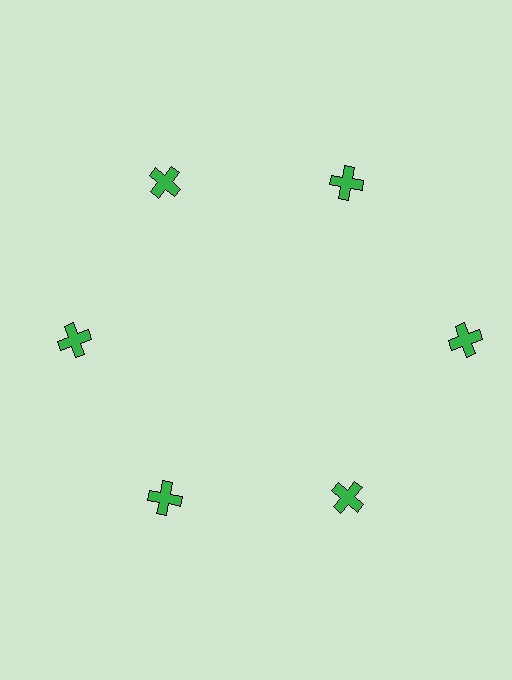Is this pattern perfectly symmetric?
No. The 6 green crosses are arranged in a ring, but one element near the 3 o'clock position is pushed outward from the center, breaking the 6-fold rotational symmetry.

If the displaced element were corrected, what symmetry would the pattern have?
It would have 6-fold rotational symmetry — the pattern would map onto itself every 60 degrees.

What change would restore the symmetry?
The symmetry would be restored by moving it inward, back onto the ring so that all 6 crosses sit at equal angles and equal distance from the center.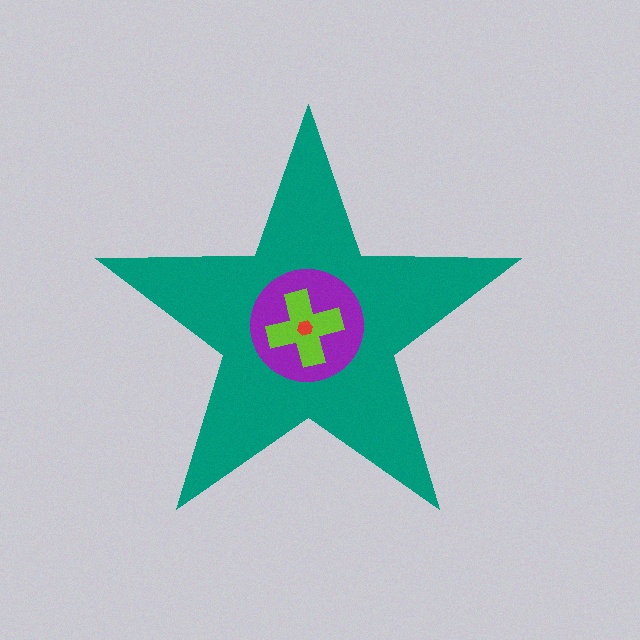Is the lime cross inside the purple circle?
Yes.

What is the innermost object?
The red hexagon.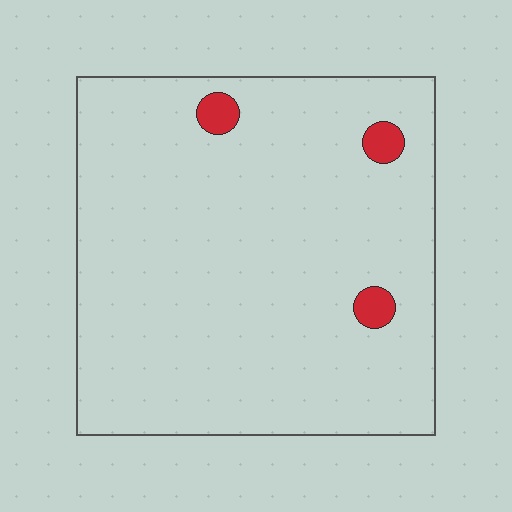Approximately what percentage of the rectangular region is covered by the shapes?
Approximately 5%.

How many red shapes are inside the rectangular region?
3.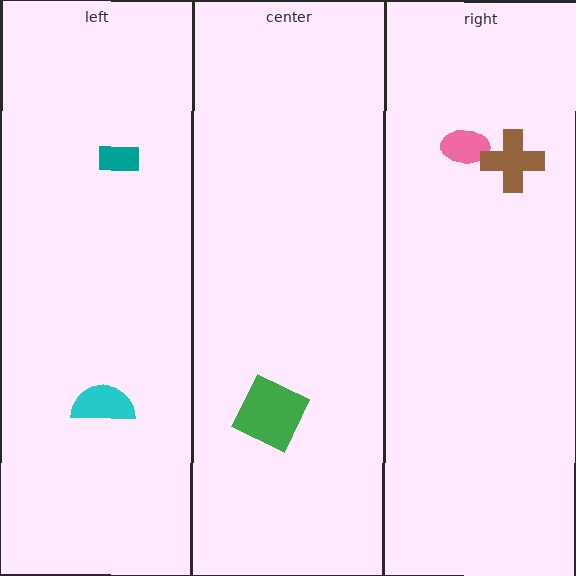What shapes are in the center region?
The green square.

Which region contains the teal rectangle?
The left region.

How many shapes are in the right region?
2.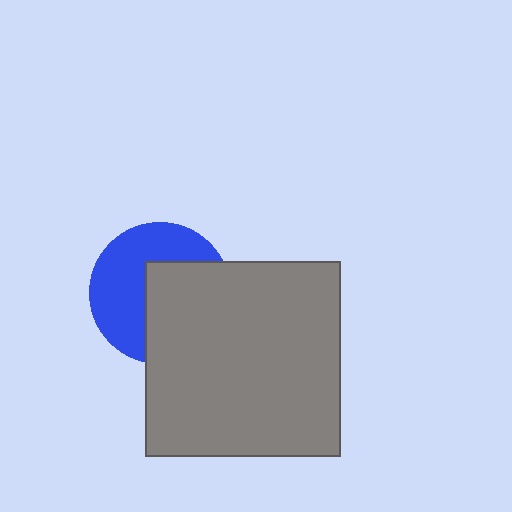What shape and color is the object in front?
The object in front is a gray square.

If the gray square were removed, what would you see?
You would see the complete blue circle.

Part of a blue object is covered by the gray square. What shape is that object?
It is a circle.